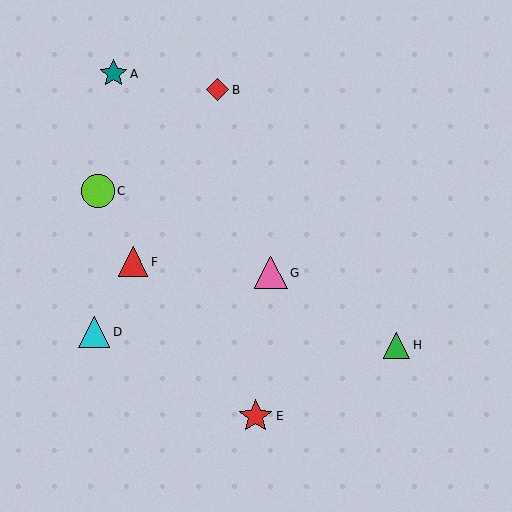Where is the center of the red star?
The center of the red star is at (256, 416).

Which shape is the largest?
The red star (labeled E) is the largest.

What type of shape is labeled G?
Shape G is a pink triangle.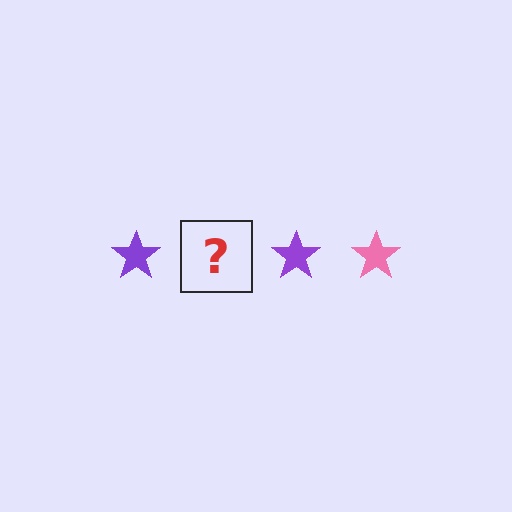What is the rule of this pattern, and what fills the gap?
The rule is that the pattern cycles through purple, pink stars. The gap should be filled with a pink star.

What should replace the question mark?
The question mark should be replaced with a pink star.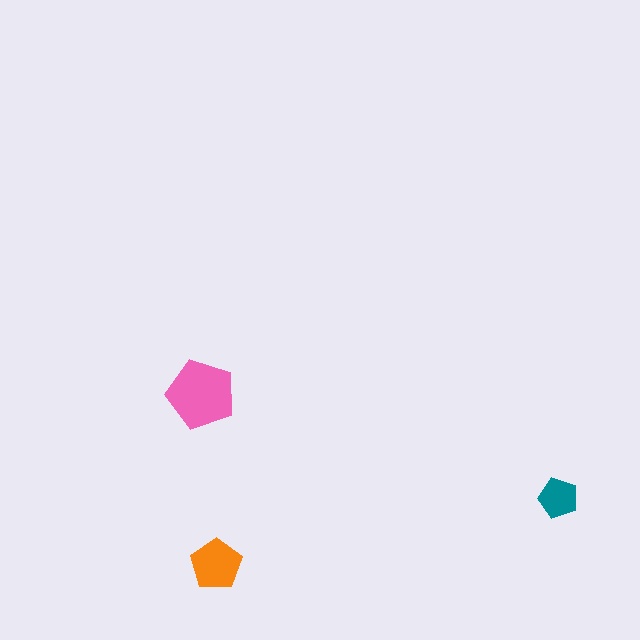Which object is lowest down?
The orange pentagon is bottommost.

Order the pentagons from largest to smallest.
the pink one, the orange one, the teal one.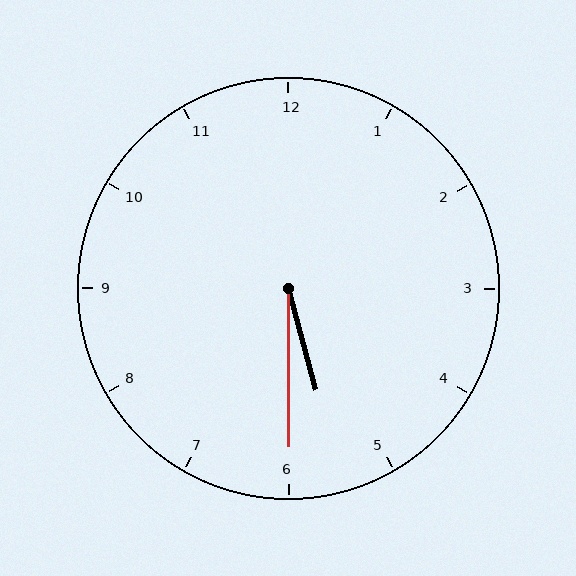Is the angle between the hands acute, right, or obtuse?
It is acute.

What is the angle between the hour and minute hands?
Approximately 15 degrees.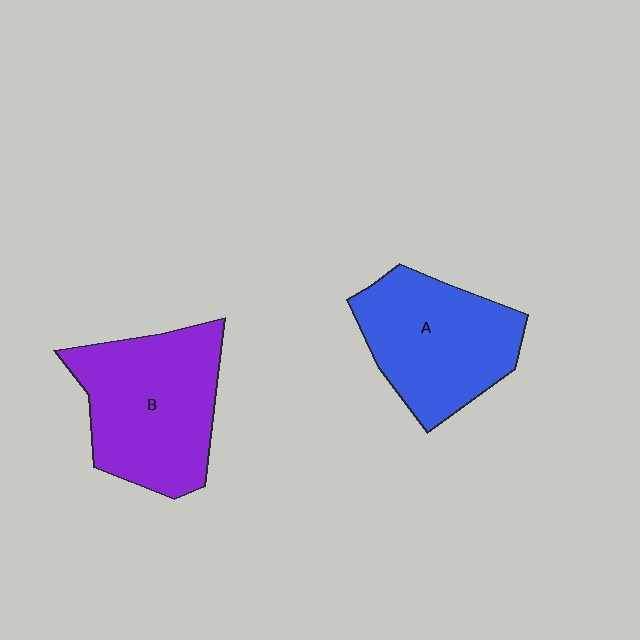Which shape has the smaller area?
Shape A (blue).